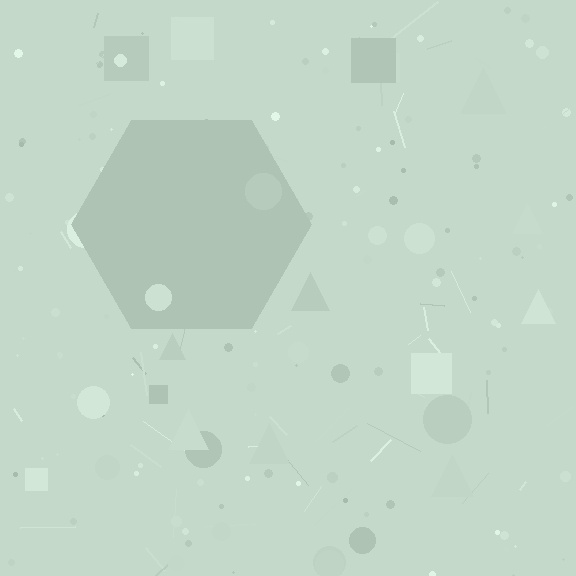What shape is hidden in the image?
A hexagon is hidden in the image.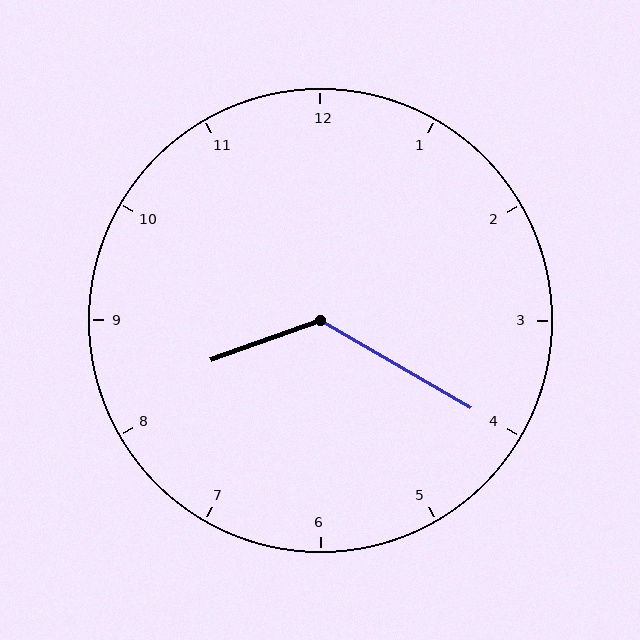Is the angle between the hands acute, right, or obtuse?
It is obtuse.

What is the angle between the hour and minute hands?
Approximately 130 degrees.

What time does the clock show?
8:20.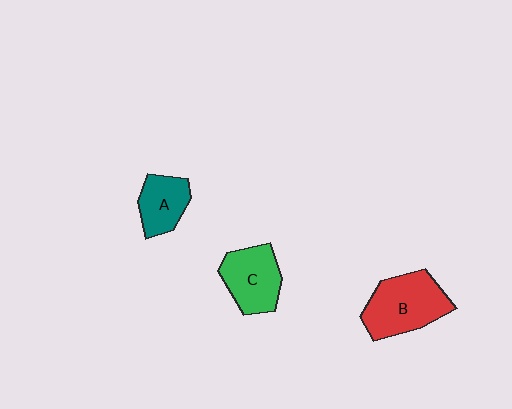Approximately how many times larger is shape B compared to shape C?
Approximately 1.3 times.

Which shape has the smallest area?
Shape A (teal).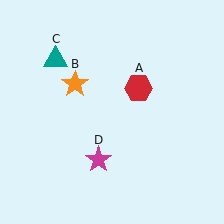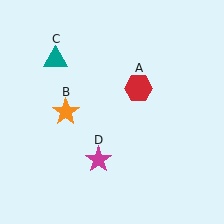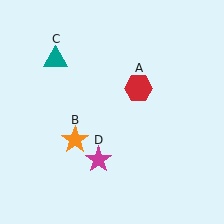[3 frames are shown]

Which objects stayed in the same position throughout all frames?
Red hexagon (object A) and teal triangle (object C) and magenta star (object D) remained stationary.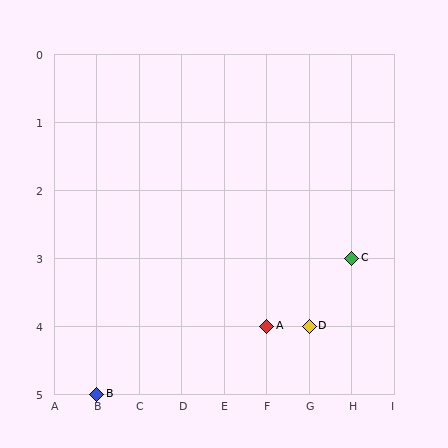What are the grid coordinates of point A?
Point A is at grid coordinates (F, 4).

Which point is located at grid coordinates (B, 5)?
Point B is at (B, 5).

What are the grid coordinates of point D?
Point D is at grid coordinates (G, 4).